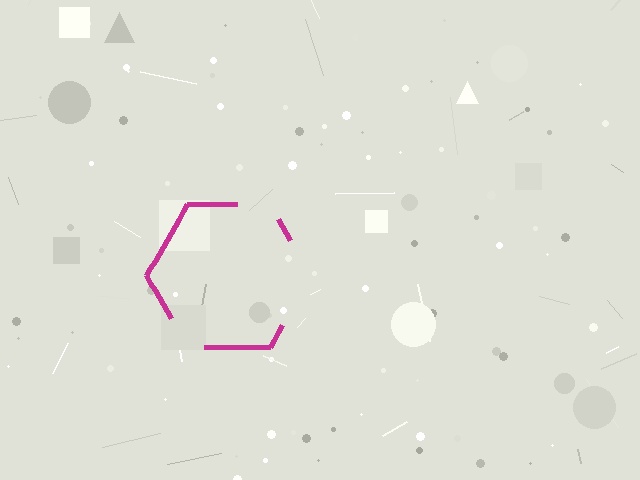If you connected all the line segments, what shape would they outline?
They would outline a hexagon.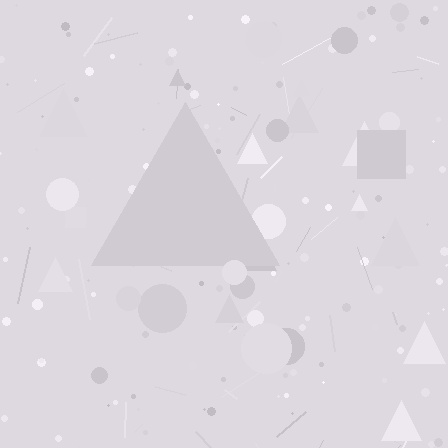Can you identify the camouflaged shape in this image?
The camouflaged shape is a triangle.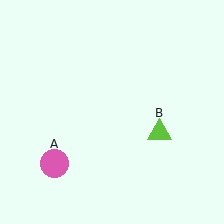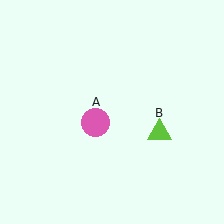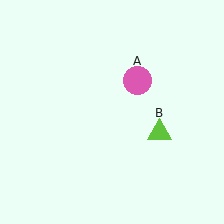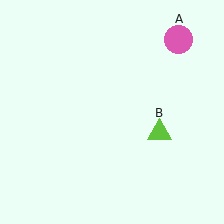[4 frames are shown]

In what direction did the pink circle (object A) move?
The pink circle (object A) moved up and to the right.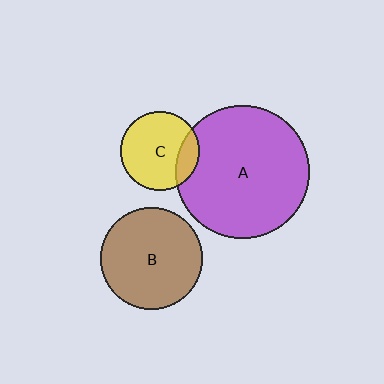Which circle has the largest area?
Circle A (purple).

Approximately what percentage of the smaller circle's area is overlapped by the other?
Approximately 20%.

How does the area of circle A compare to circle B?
Approximately 1.7 times.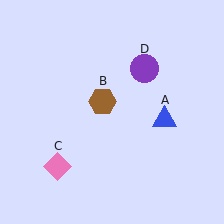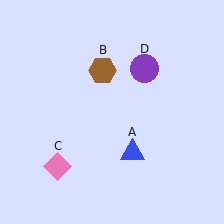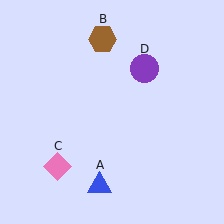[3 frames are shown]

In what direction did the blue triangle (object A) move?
The blue triangle (object A) moved down and to the left.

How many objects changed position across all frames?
2 objects changed position: blue triangle (object A), brown hexagon (object B).